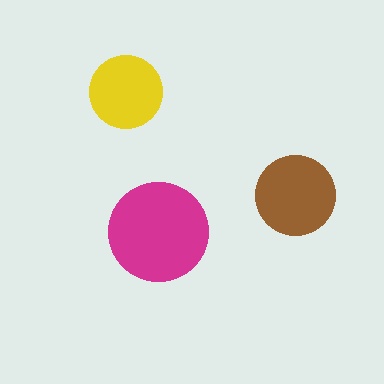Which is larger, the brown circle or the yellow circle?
The brown one.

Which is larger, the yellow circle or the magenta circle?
The magenta one.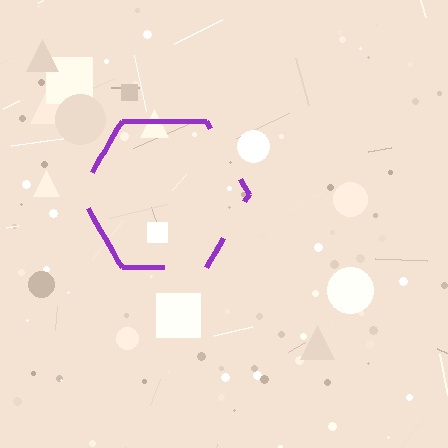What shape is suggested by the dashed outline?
The dashed outline suggests a hexagon.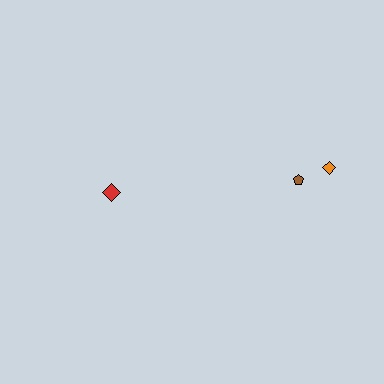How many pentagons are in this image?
There is 1 pentagon.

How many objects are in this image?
There are 3 objects.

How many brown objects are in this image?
There is 1 brown object.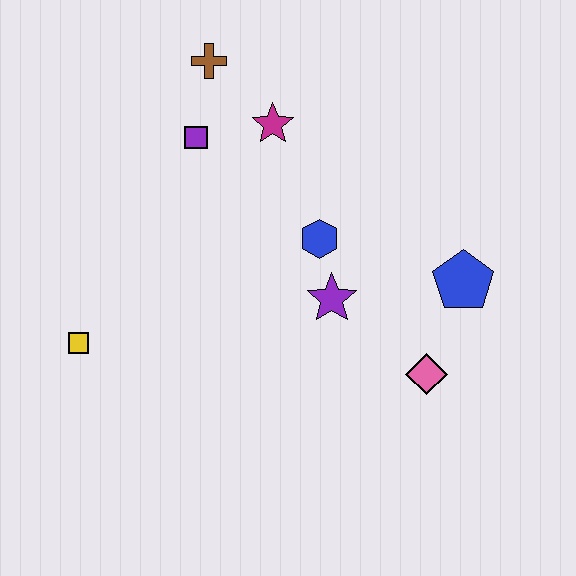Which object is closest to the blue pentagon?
The pink diamond is closest to the blue pentagon.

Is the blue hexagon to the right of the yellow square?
Yes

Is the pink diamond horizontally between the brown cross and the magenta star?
No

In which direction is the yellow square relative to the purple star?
The yellow square is to the left of the purple star.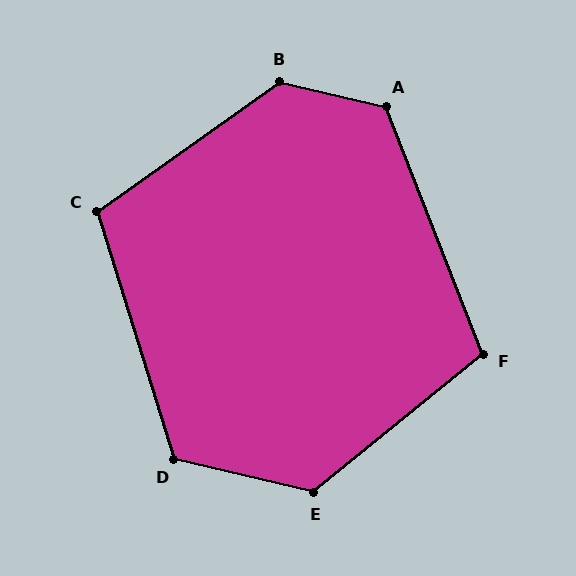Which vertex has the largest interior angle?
B, at approximately 132 degrees.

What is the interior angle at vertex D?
Approximately 121 degrees (obtuse).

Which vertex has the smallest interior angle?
F, at approximately 108 degrees.